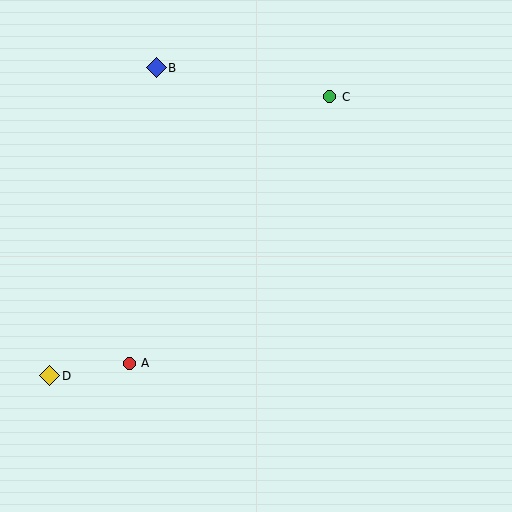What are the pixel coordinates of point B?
Point B is at (156, 68).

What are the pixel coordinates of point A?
Point A is at (129, 363).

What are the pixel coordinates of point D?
Point D is at (50, 376).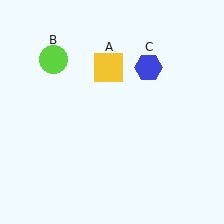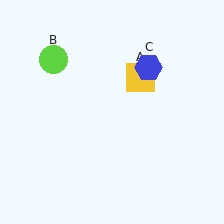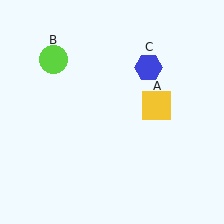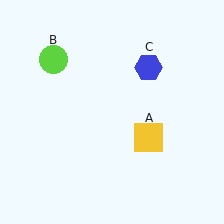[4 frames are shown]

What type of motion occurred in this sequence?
The yellow square (object A) rotated clockwise around the center of the scene.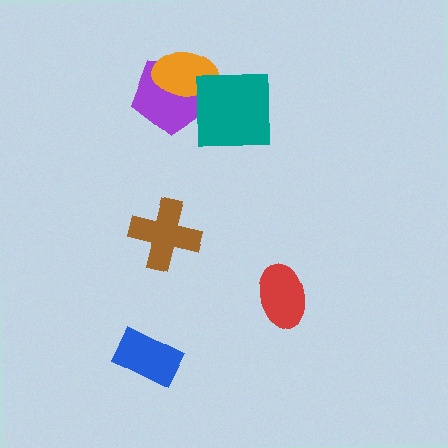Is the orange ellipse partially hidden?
Yes, it is partially covered by another shape.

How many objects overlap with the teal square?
2 objects overlap with the teal square.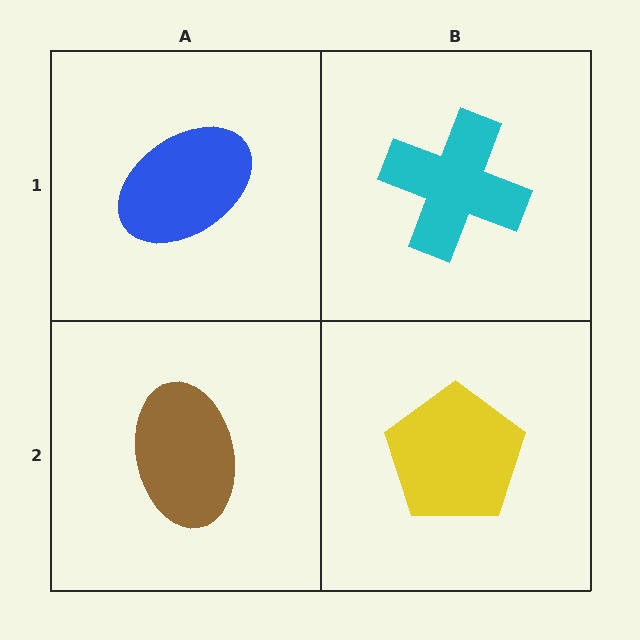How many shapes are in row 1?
2 shapes.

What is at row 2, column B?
A yellow pentagon.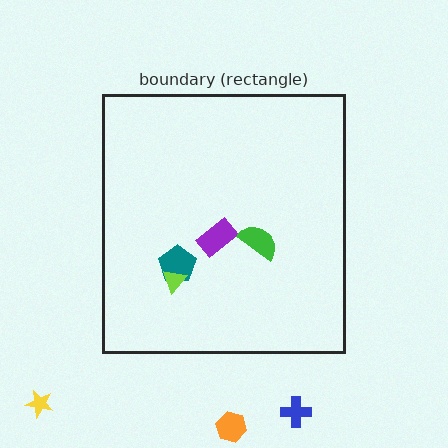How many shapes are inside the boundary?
4 inside, 3 outside.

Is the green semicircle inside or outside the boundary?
Inside.